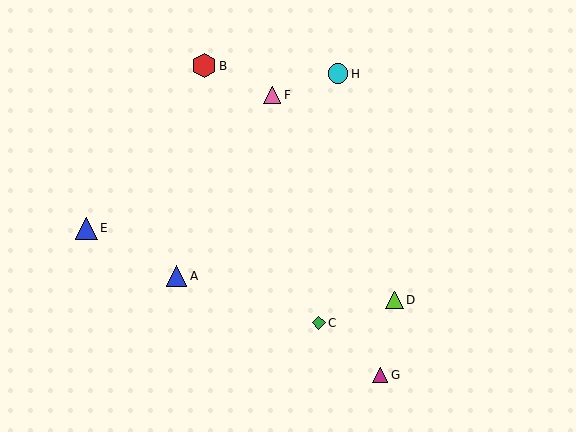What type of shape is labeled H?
Shape H is a cyan circle.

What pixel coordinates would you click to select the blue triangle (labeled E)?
Click at (86, 228) to select the blue triangle E.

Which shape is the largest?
The red hexagon (labeled B) is the largest.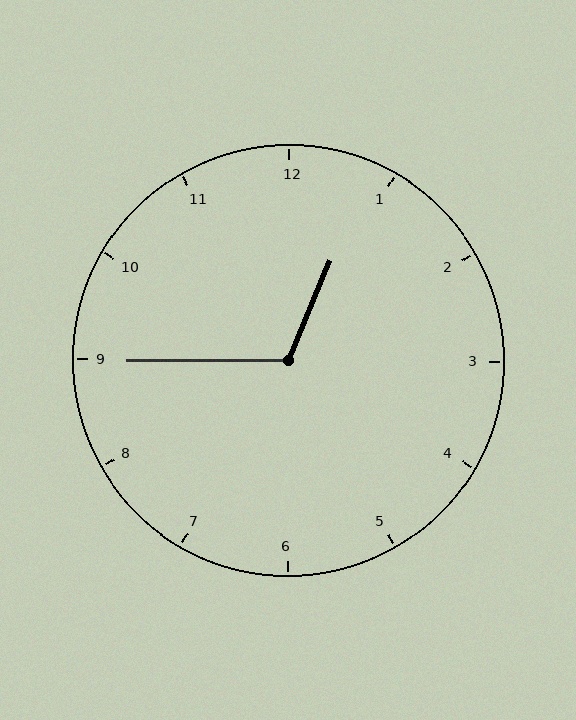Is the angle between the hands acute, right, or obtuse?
It is obtuse.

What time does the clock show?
12:45.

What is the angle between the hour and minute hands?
Approximately 112 degrees.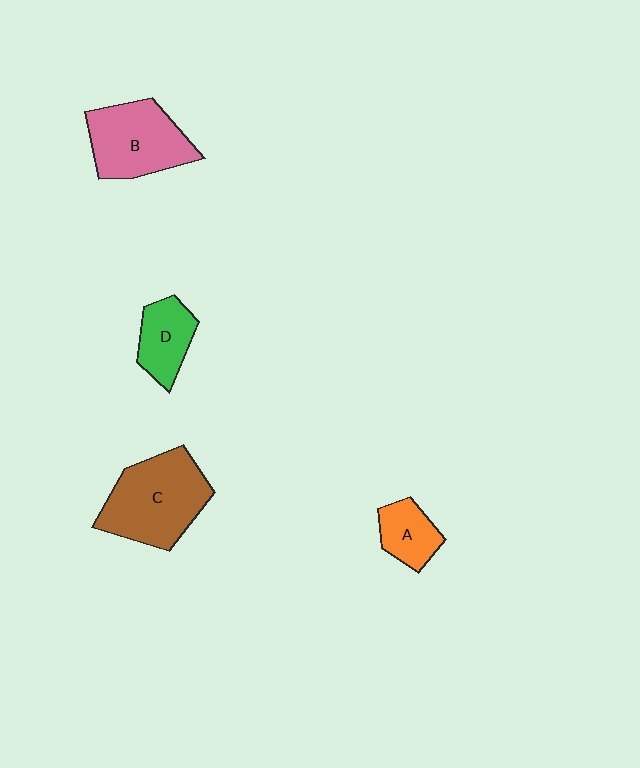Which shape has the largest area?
Shape C (brown).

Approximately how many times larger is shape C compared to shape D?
Approximately 2.0 times.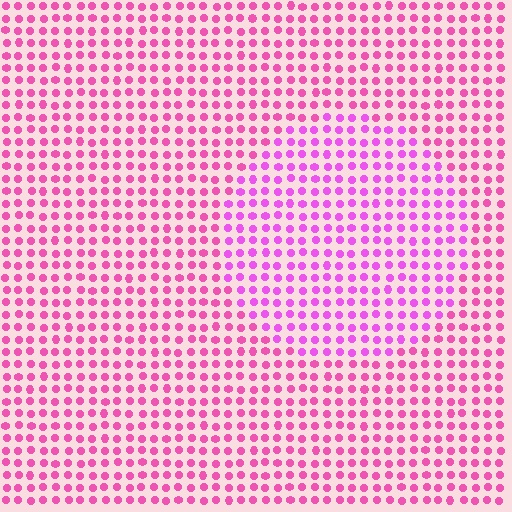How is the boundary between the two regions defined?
The boundary is defined purely by a slight shift in hue (about 24 degrees). Spacing, size, and orientation are identical on both sides.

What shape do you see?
I see a circle.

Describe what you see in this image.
The image is filled with small pink elements in a uniform arrangement. A circle-shaped region is visible where the elements are tinted to a slightly different hue, forming a subtle color boundary.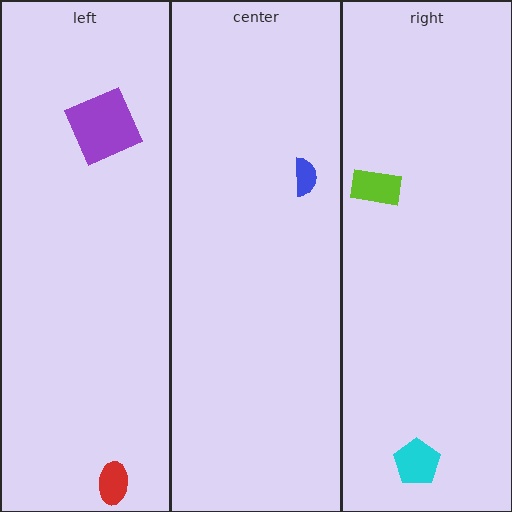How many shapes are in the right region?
2.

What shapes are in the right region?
The cyan pentagon, the lime rectangle.